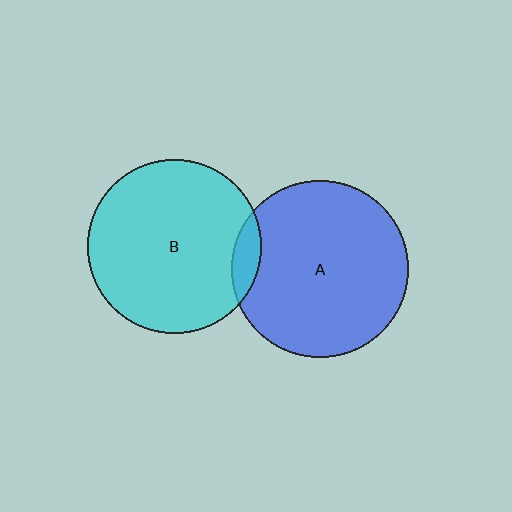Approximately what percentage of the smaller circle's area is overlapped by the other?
Approximately 10%.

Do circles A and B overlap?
Yes.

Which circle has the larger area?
Circle A (blue).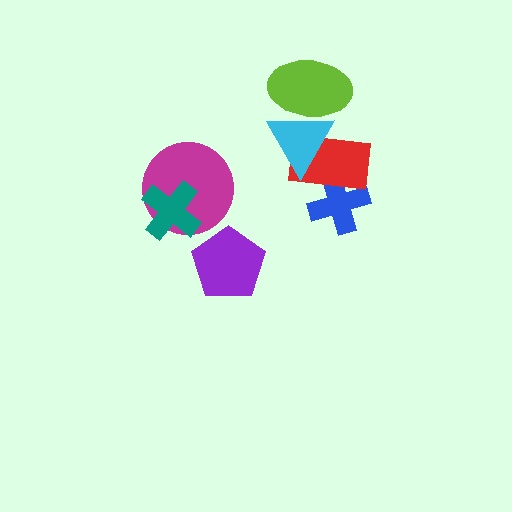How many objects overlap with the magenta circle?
1 object overlaps with the magenta circle.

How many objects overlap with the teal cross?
1 object overlaps with the teal cross.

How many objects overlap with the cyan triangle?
2 objects overlap with the cyan triangle.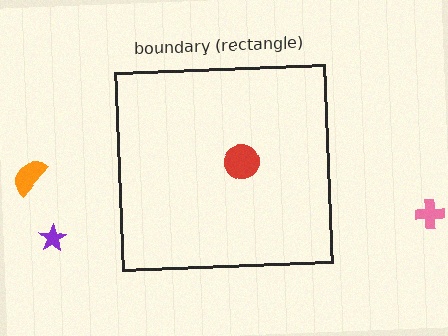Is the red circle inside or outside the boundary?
Inside.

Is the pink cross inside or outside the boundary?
Outside.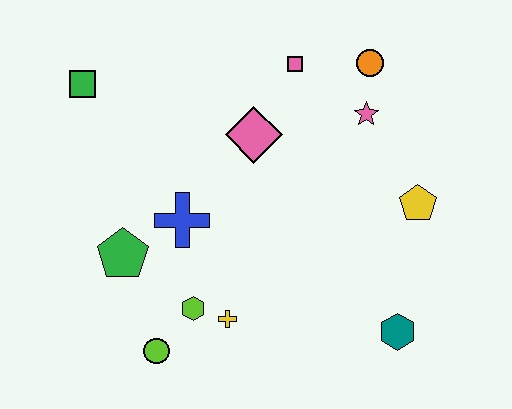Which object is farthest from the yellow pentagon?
The green square is farthest from the yellow pentagon.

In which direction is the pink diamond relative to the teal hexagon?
The pink diamond is above the teal hexagon.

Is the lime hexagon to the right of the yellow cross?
No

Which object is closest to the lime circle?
The lime hexagon is closest to the lime circle.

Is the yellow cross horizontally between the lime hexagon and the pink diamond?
Yes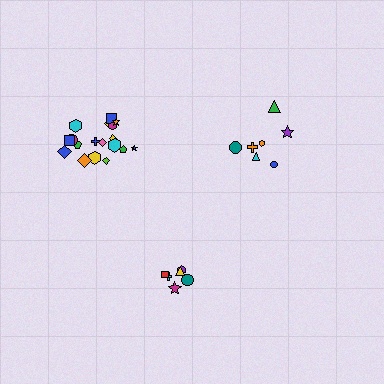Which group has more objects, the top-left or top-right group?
The top-left group.